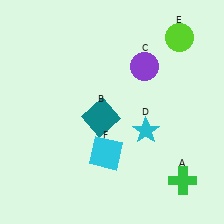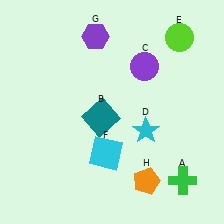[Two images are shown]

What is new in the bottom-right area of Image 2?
An orange pentagon (H) was added in the bottom-right area of Image 2.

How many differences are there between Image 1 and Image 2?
There are 2 differences between the two images.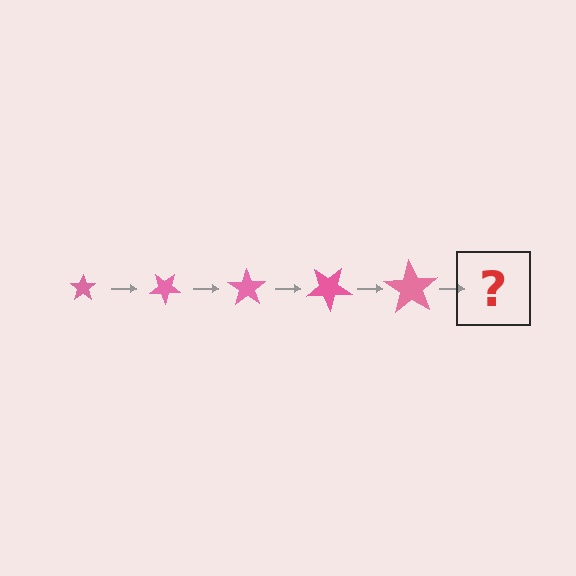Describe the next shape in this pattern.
It should be a star, larger than the previous one and rotated 175 degrees from the start.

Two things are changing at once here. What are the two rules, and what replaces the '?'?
The two rules are that the star grows larger each step and it rotates 35 degrees each step. The '?' should be a star, larger than the previous one and rotated 175 degrees from the start.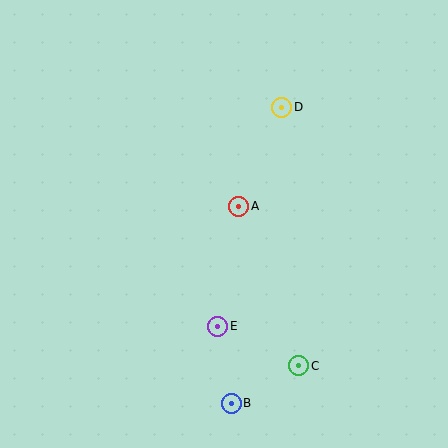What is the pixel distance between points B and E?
The distance between B and E is 78 pixels.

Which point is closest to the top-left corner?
Point D is closest to the top-left corner.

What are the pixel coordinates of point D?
Point D is at (282, 107).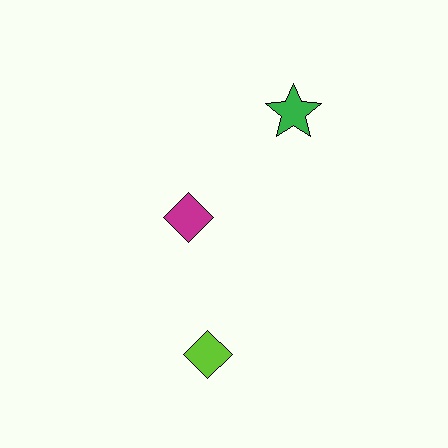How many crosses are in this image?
There are no crosses.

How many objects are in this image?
There are 3 objects.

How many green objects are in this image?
There is 1 green object.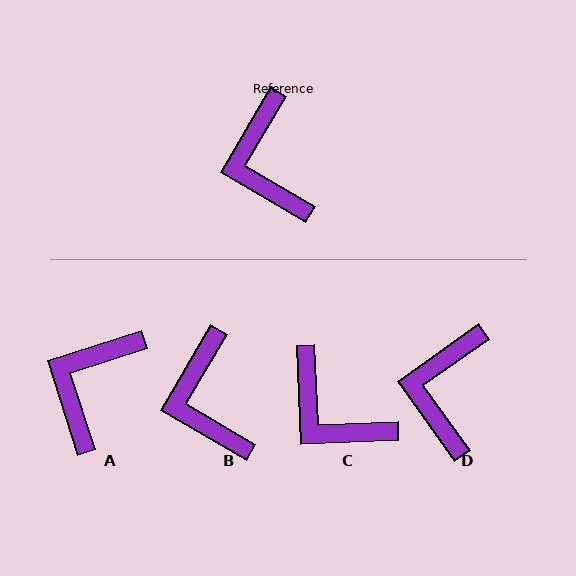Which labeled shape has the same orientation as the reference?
B.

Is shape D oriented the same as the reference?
No, it is off by about 24 degrees.